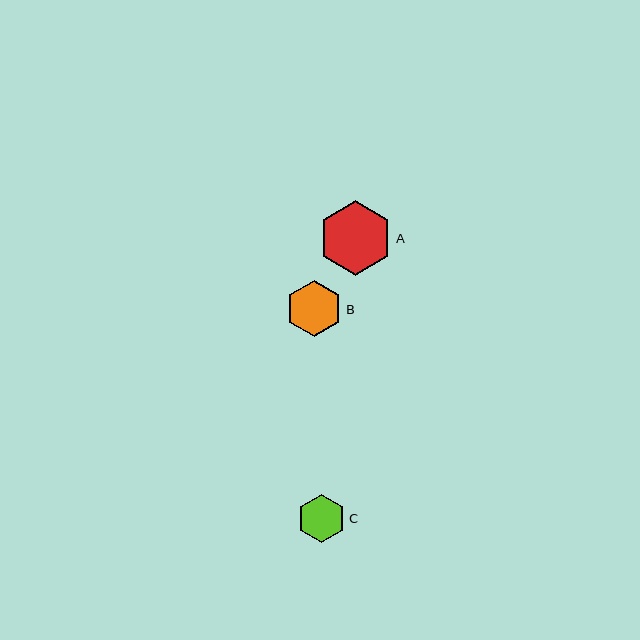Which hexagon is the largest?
Hexagon A is the largest with a size of approximately 75 pixels.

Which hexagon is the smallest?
Hexagon C is the smallest with a size of approximately 49 pixels.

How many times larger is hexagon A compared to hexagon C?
Hexagon A is approximately 1.5 times the size of hexagon C.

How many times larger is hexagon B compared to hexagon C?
Hexagon B is approximately 1.2 times the size of hexagon C.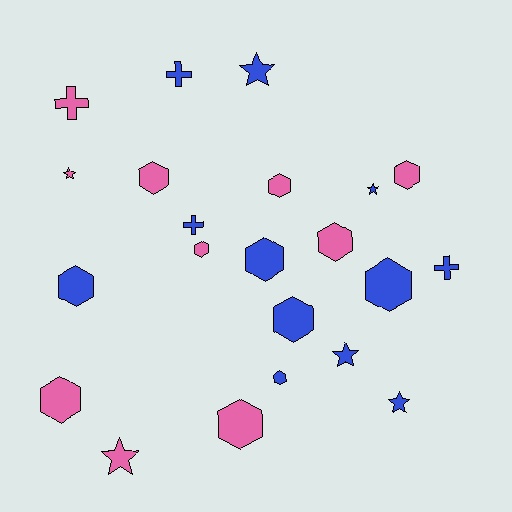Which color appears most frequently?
Blue, with 12 objects.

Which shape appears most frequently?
Hexagon, with 12 objects.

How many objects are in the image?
There are 22 objects.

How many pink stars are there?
There are 2 pink stars.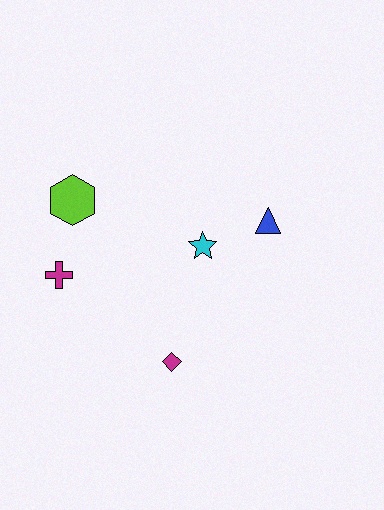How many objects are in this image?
There are 5 objects.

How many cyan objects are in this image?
There is 1 cyan object.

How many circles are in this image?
There are no circles.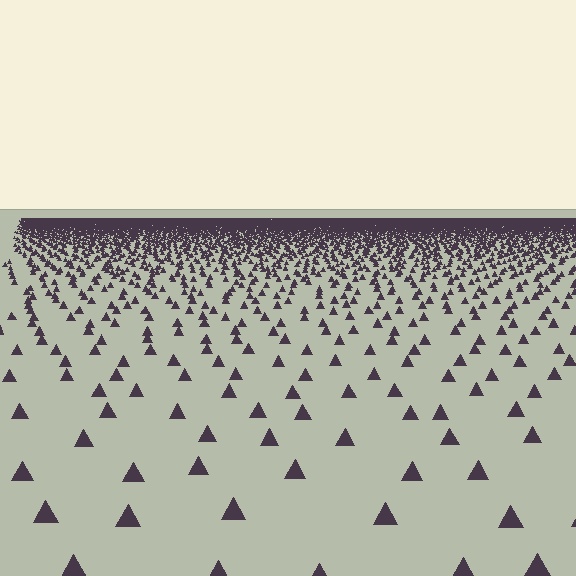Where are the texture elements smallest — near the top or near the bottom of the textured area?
Near the top.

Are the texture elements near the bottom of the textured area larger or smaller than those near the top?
Larger. Near the bottom, elements are closer to the viewer and appear at a bigger on-screen size.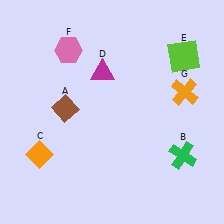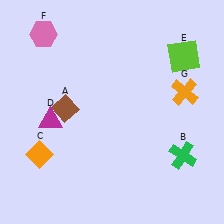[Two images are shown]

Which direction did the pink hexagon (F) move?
The pink hexagon (F) moved left.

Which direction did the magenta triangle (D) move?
The magenta triangle (D) moved left.